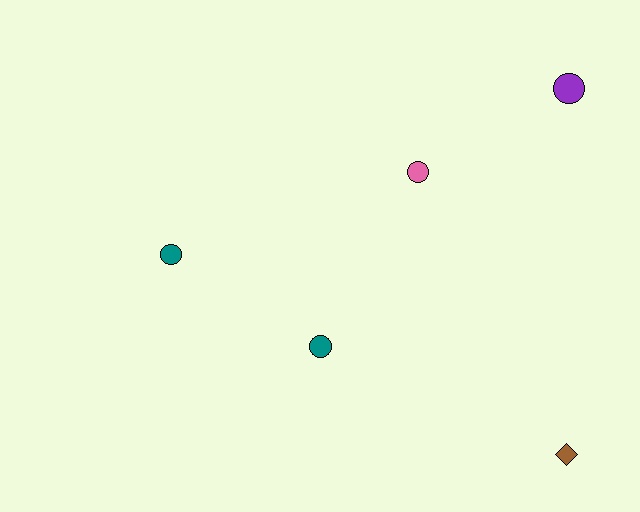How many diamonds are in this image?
There is 1 diamond.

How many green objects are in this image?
There are no green objects.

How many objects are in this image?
There are 5 objects.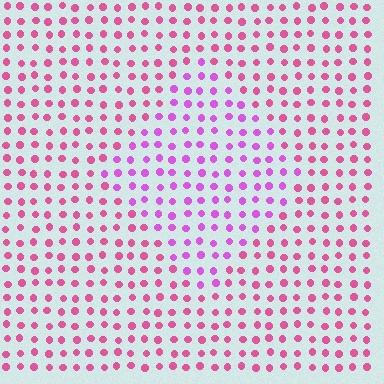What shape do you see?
I see a diamond.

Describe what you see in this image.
The image is filled with small pink elements in a uniform arrangement. A diamond-shaped region is visible where the elements are tinted to a slightly different hue, forming a subtle color boundary.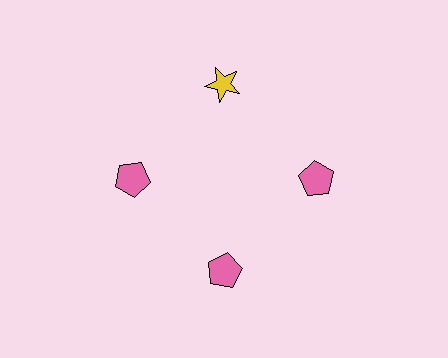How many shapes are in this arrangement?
There are 4 shapes arranged in a ring pattern.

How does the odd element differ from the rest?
It differs in both color (yellow instead of pink) and shape (star instead of pentagon).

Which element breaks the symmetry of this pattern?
The yellow star at roughly the 12 o'clock position breaks the symmetry. All other shapes are pink pentagons.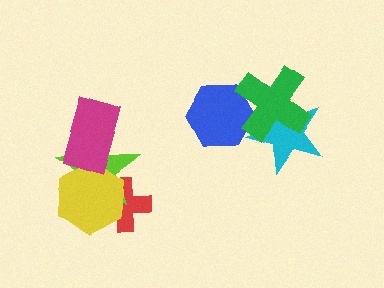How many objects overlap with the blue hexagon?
1 object overlaps with the blue hexagon.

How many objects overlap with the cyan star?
1 object overlaps with the cyan star.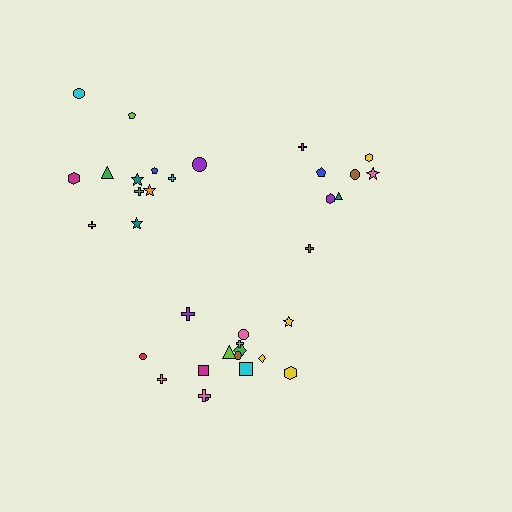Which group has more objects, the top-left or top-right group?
The top-left group.